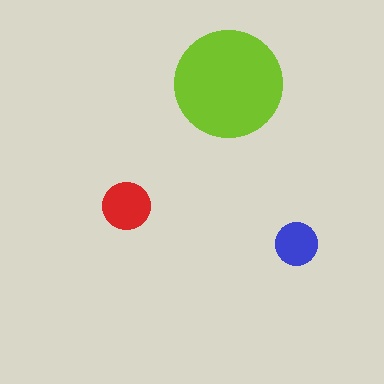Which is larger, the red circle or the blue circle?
The red one.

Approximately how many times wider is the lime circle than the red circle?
About 2.5 times wider.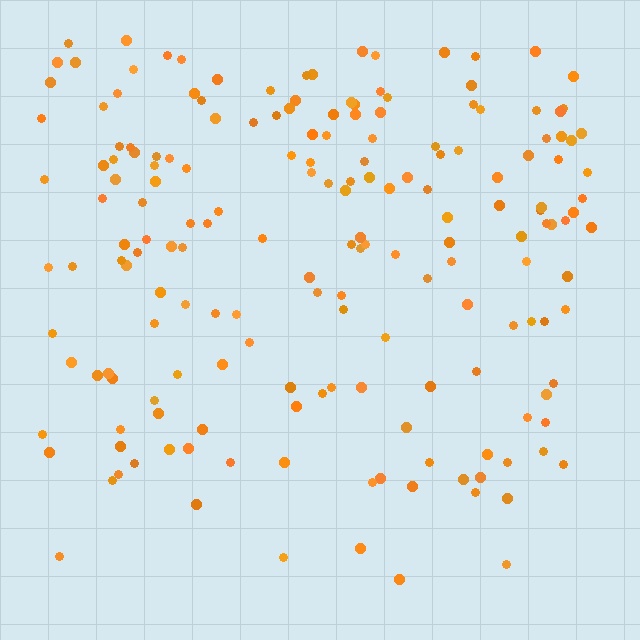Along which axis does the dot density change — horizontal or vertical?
Vertical.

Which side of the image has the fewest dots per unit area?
The bottom.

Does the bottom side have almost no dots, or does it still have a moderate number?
Still a moderate number, just noticeably fewer than the top.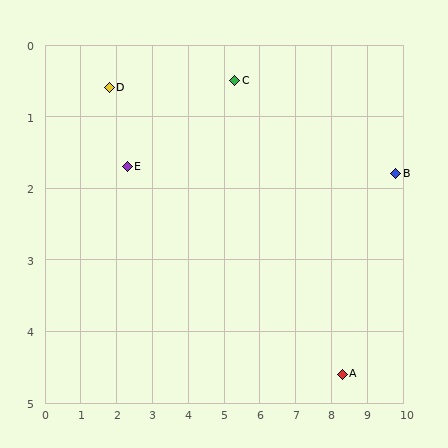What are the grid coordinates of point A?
Point A is at approximately (8.3, 4.6).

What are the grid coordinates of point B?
Point B is at approximately (9.8, 1.8).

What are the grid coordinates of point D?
Point D is at approximately (1.8, 0.6).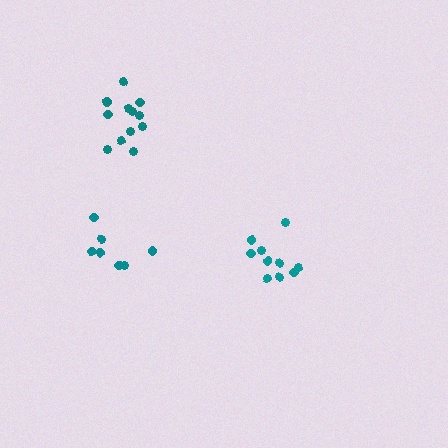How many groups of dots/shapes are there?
There are 3 groups.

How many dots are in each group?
Group 1: 7 dots, Group 2: 12 dots, Group 3: 10 dots (29 total).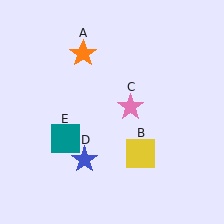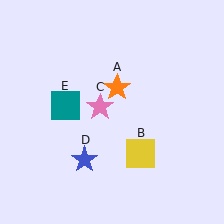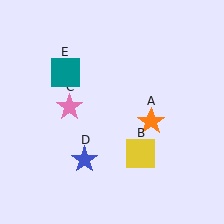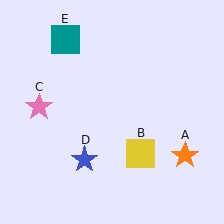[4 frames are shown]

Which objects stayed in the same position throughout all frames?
Yellow square (object B) and blue star (object D) remained stationary.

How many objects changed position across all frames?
3 objects changed position: orange star (object A), pink star (object C), teal square (object E).